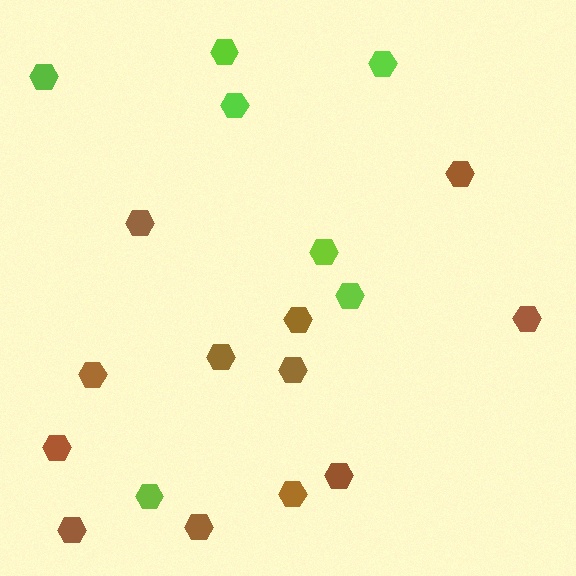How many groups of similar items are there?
There are 2 groups: one group of brown hexagons (12) and one group of lime hexagons (7).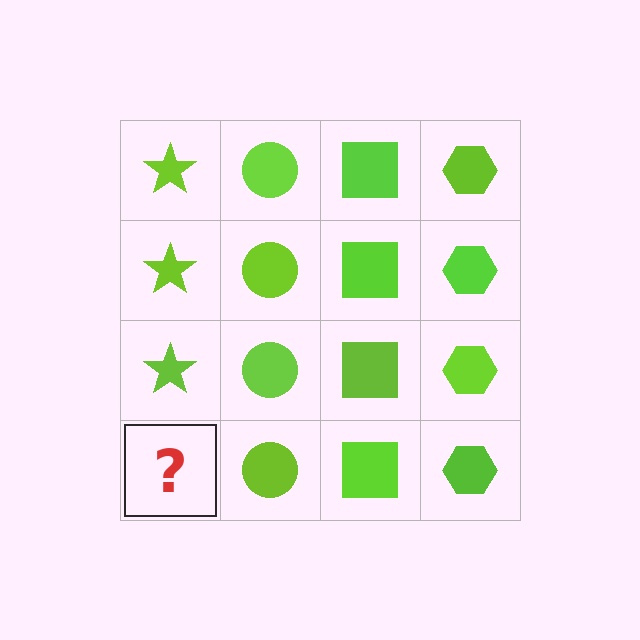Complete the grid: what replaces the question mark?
The question mark should be replaced with a lime star.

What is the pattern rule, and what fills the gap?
The rule is that each column has a consistent shape. The gap should be filled with a lime star.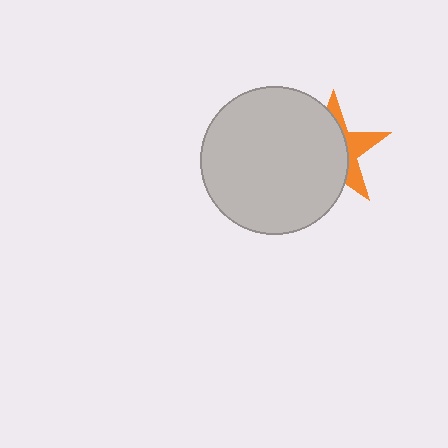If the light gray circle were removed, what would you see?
You would see the complete orange star.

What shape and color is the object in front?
The object in front is a light gray circle.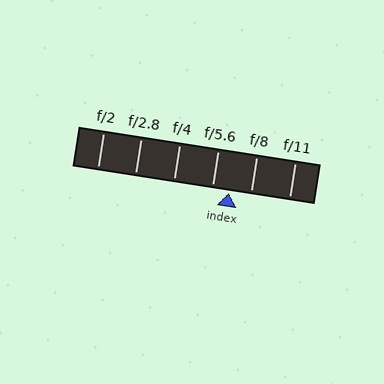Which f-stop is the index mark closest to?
The index mark is closest to f/5.6.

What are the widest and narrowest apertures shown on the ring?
The widest aperture shown is f/2 and the narrowest is f/11.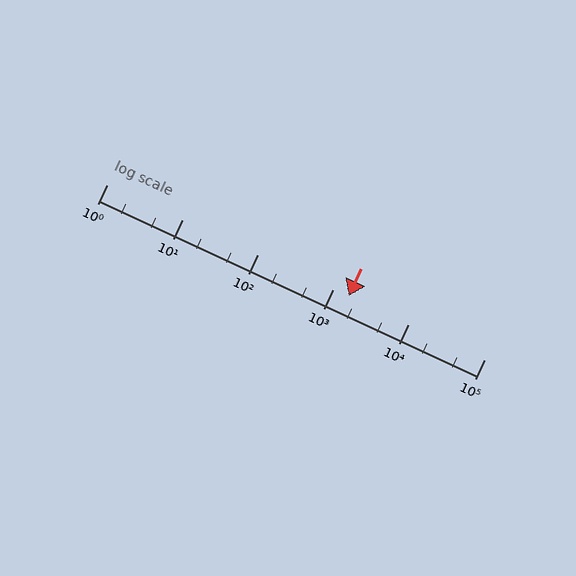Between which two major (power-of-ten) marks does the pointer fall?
The pointer is between 1000 and 10000.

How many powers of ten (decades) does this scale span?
The scale spans 5 decades, from 1 to 100000.